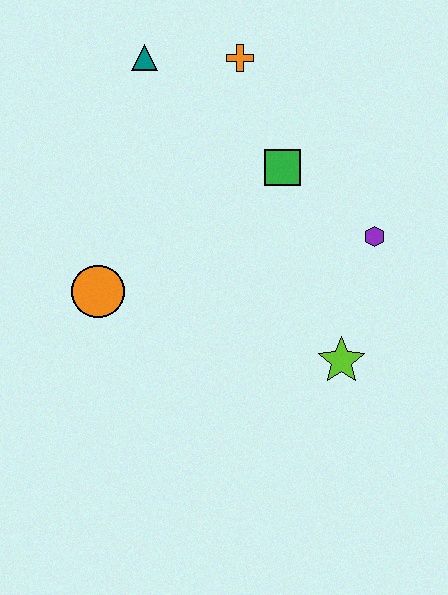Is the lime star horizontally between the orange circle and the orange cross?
No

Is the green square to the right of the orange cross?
Yes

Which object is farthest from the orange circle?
The purple hexagon is farthest from the orange circle.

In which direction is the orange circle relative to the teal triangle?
The orange circle is below the teal triangle.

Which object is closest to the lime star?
The purple hexagon is closest to the lime star.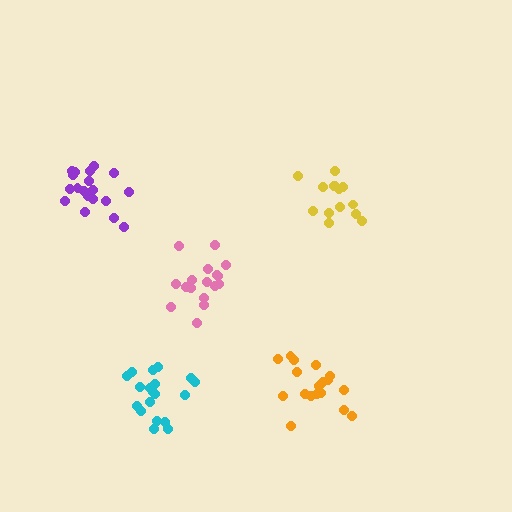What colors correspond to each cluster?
The clusters are colored: orange, yellow, pink, cyan, purple.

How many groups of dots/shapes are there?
There are 5 groups.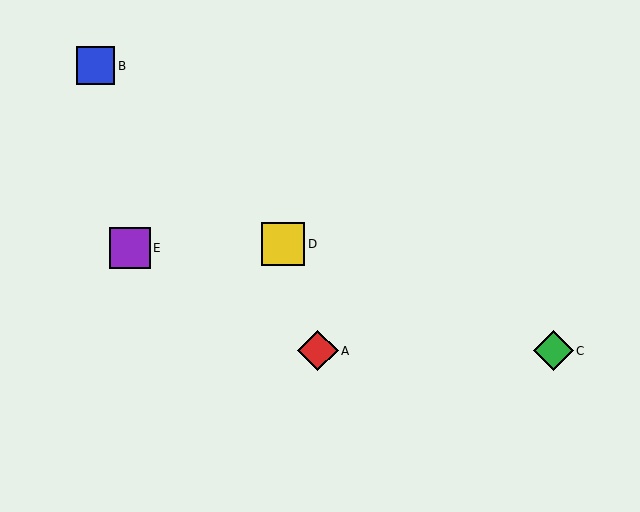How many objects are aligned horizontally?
2 objects (A, C) are aligned horizontally.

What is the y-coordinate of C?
Object C is at y≈351.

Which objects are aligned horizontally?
Objects A, C are aligned horizontally.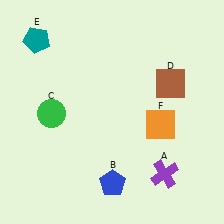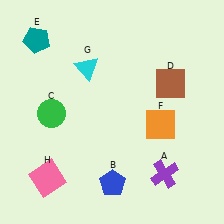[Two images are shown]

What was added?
A cyan triangle (G), a pink square (H) were added in Image 2.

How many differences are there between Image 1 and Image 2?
There are 2 differences between the two images.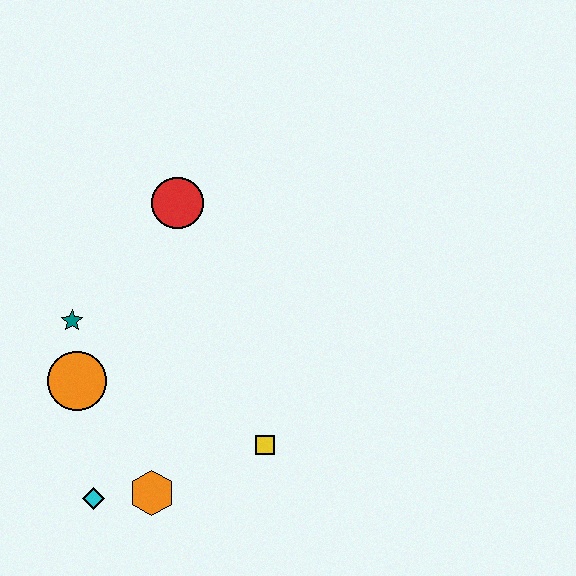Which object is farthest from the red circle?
The cyan diamond is farthest from the red circle.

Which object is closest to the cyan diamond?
The orange hexagon is closest to the cyan diamond.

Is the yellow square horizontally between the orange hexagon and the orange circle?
No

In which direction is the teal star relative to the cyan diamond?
The teal star is above the cyan diamond.